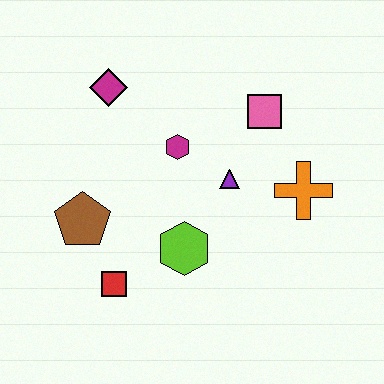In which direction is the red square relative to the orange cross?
The red square is to the left of the orange cross.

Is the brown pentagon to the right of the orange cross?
No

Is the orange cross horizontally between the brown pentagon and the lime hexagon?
No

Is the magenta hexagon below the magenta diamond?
Yes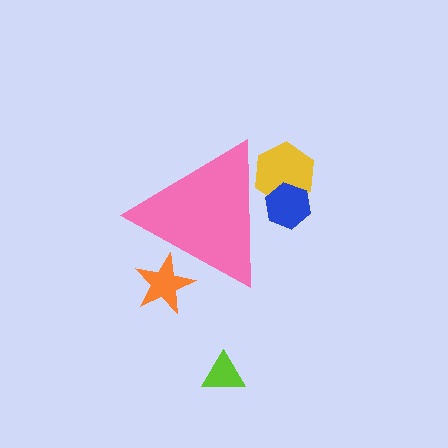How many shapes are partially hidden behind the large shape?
3 shapes are partially hidden.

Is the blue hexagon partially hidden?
Yes, the blue hexagon is partially hidden behind the pink triangle.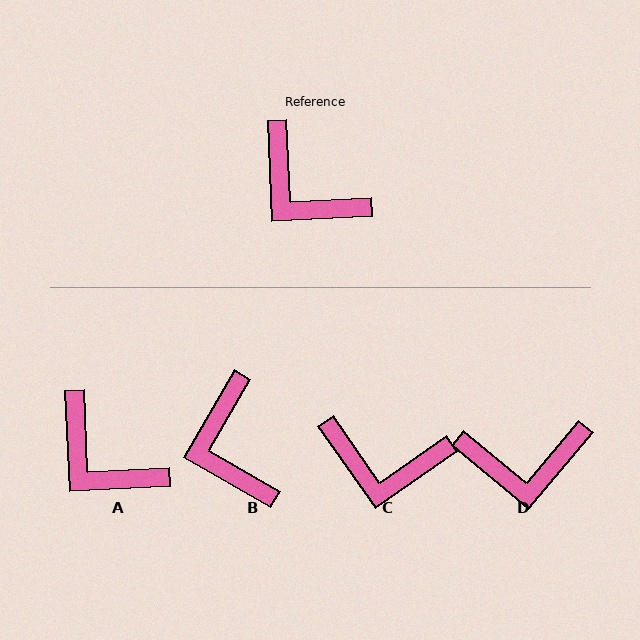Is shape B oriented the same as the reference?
No, it is off by about 33 degrees.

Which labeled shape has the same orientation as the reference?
A.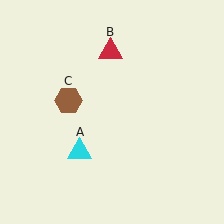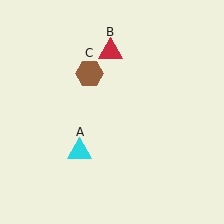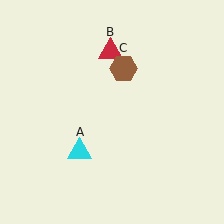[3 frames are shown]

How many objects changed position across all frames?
1 object changed position: brown hexagon (object C).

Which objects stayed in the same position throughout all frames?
Cyan triangle (object A) and red triangle (object B) remained stationary.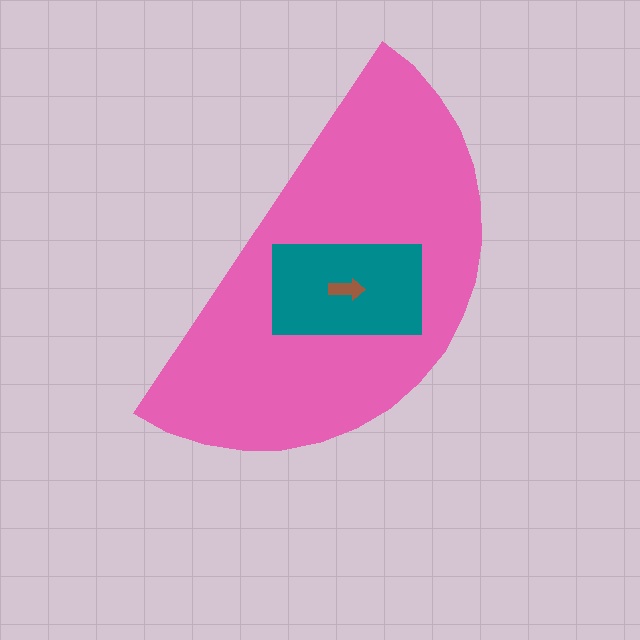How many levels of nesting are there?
3.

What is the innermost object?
The brown arrow.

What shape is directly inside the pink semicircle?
The teal rectangle.